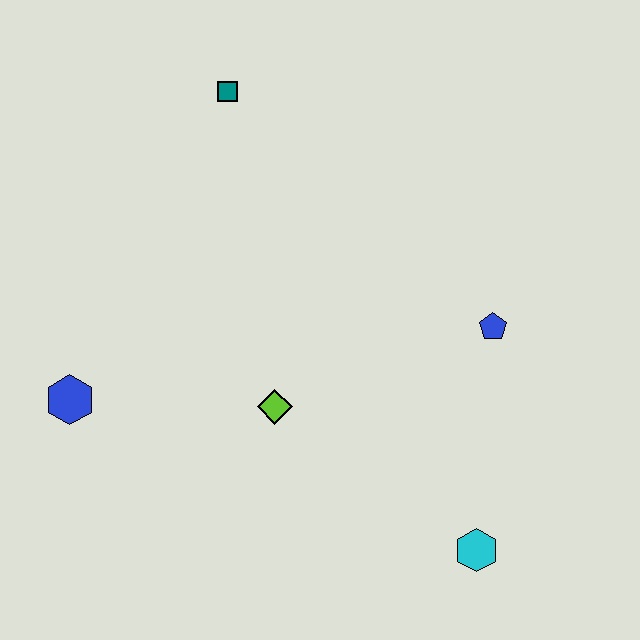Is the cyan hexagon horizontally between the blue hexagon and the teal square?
No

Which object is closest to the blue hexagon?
The lime diamond is closest to the blue hexagon.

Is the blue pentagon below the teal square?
Yes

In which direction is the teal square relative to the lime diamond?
The teal square is above the lime diamond.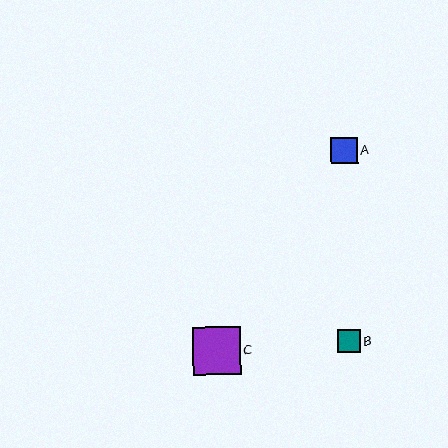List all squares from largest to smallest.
From largest to smallest: C, A, B.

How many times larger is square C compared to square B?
Square C is approximately 2.0 times the size of square B.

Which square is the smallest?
Square B is the smallest with a size of approximately 23 pixels.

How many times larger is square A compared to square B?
Square A is approximately 1.1 times the size of square B.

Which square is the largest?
Square C is the largest with a size of approximately 47 pixels.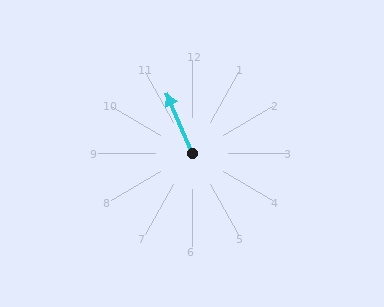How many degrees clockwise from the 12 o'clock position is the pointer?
Approximately 337 degrees.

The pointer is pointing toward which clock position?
Roughly 11 o'clock.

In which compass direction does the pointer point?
Northwest.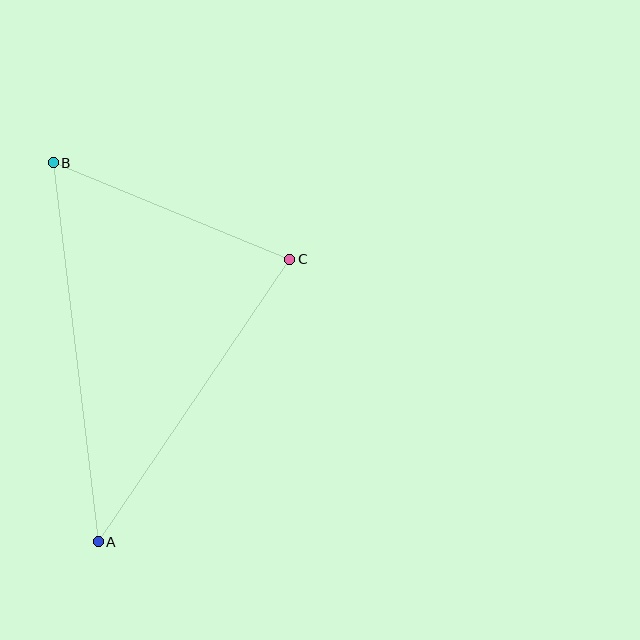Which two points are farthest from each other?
Points A and B are farthest from each other.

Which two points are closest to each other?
Points B and C are closest to each other.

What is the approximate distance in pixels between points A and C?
The distance between A and C is approximately 342 pixels.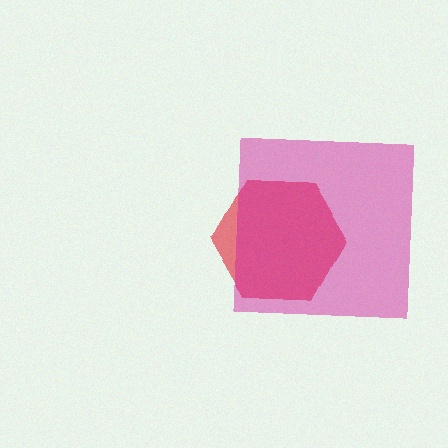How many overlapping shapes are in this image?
There are 2 overlapping shapes in the image.